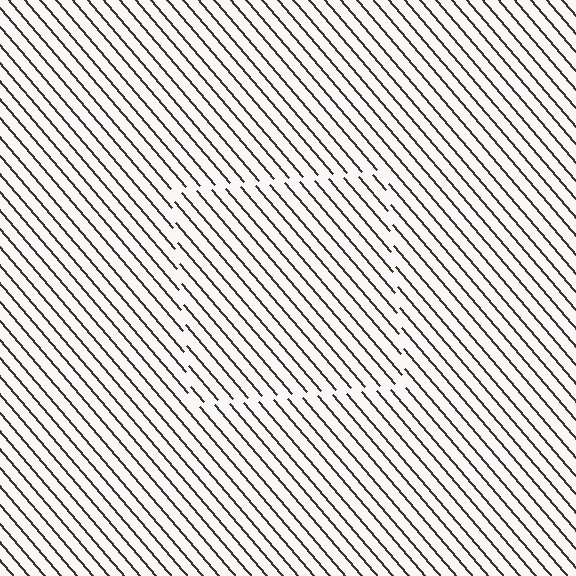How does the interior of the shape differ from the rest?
The interior of the shape contains the same grating, shifted by half a period — the contour is defined by the phase discontinuity where line-ends from the inner and outer gratings abut.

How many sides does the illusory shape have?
4 sides — the line-ends trace a square.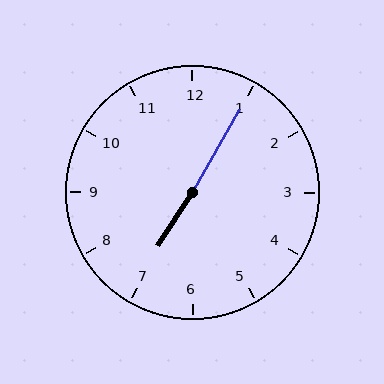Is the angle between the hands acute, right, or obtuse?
It is obtuse.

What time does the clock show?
7:05.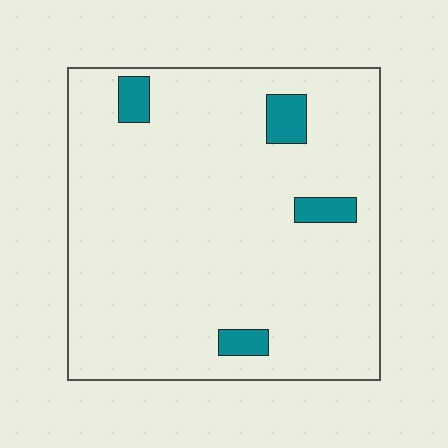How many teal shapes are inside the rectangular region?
4.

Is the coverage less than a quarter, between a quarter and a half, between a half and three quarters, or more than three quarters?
Less than a quarter.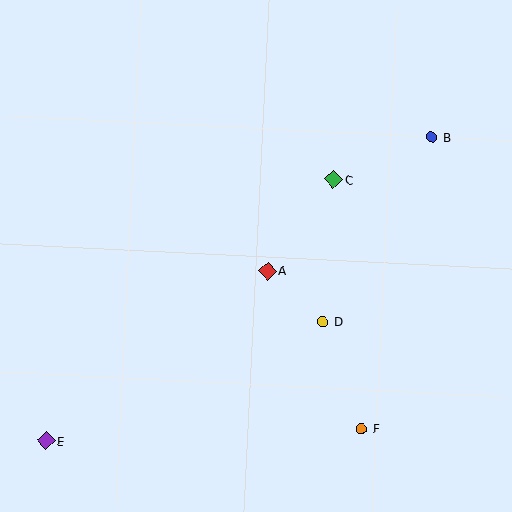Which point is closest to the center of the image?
Point A at (268, 271) is closest to the center.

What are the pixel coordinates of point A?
Point A is at (268, 271).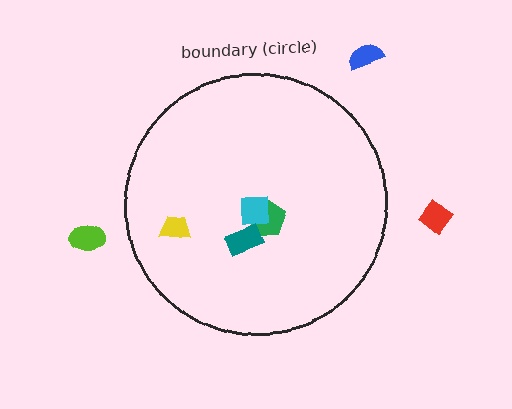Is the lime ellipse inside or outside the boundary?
Outside.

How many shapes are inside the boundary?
4 inside, 3 outside.